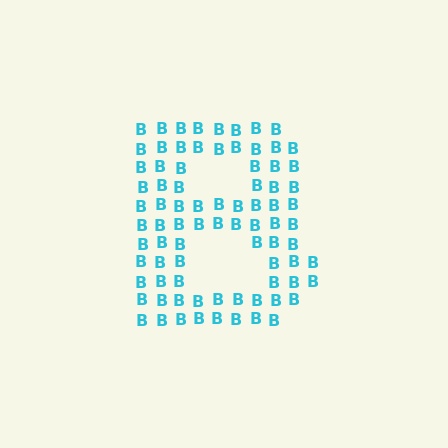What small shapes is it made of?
It is made of small letter B's.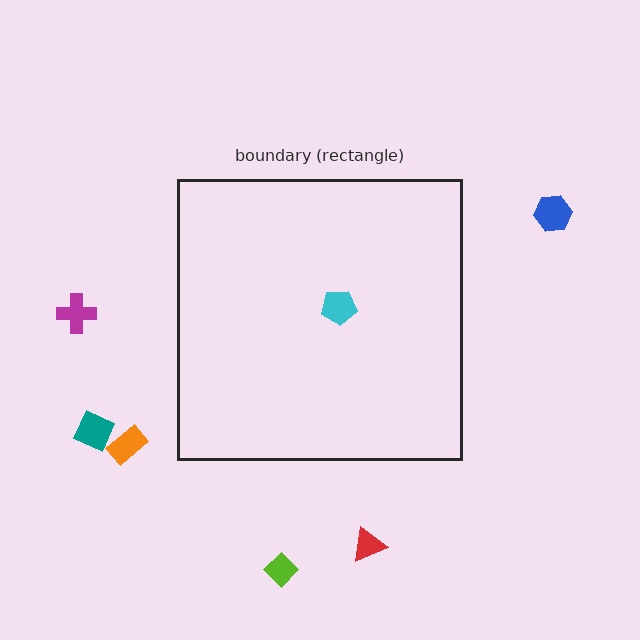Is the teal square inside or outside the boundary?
Outside.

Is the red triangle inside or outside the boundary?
Outside.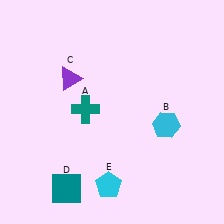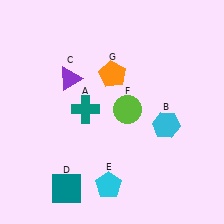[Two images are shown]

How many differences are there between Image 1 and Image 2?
There are 2 differences between the two images.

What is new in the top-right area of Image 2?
An orange pentagon (G) was added in the top-right area of Image 2.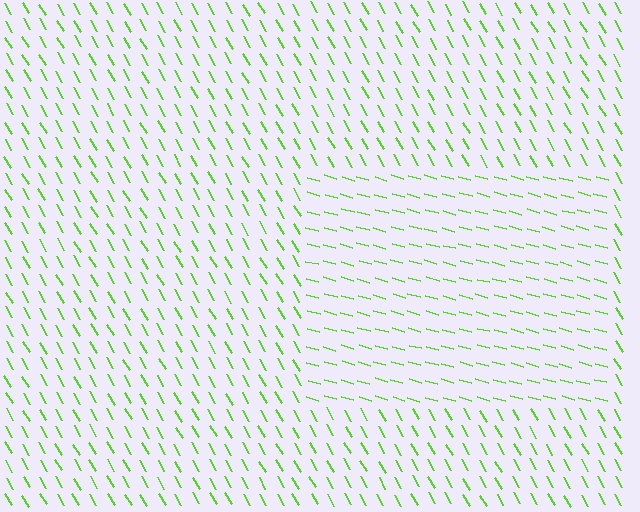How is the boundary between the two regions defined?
The boundary is defined purely by a change in line orientation (approximately 45 degrees difference). All lines are the same color and thickness.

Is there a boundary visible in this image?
Yes, there is a texture boundary formed by a change in line orientation.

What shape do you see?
I see a rectangle.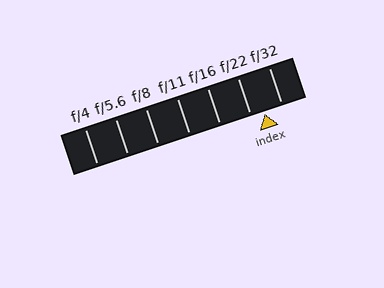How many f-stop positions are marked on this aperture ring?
There are 7 f-stop positions marked.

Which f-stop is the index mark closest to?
The index mark is closest to f/22.